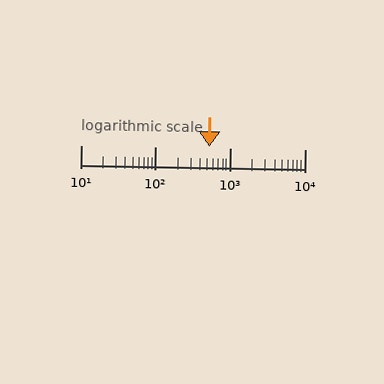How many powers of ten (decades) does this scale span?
The scale spans 3 decades, from 10 to 10000.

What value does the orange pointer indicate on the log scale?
The pointer indicates approximately 530.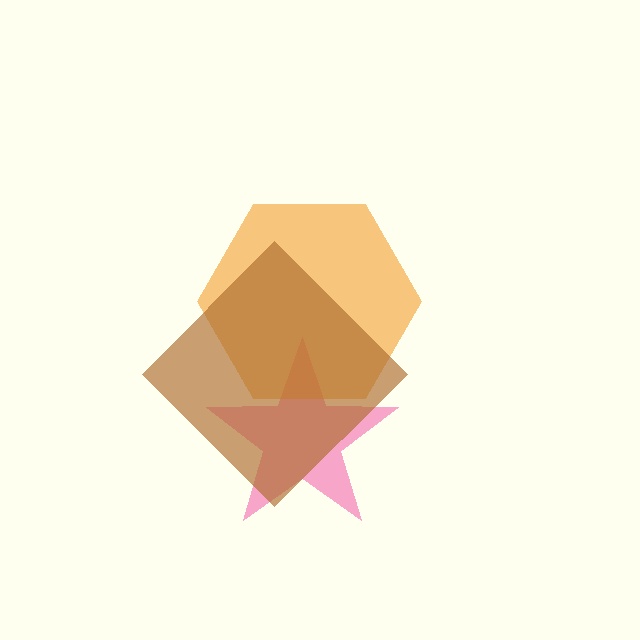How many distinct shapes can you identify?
There are 3 distinct shapes: a pink star, an orange hexagon, a brown diamond.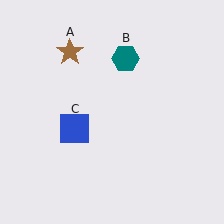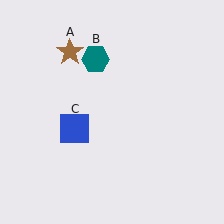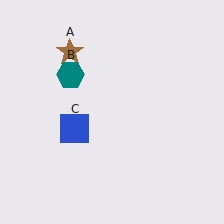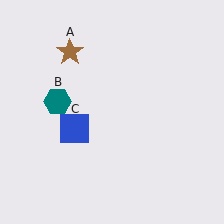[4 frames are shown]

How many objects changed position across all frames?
1 object changed position: teal hexagon (object B).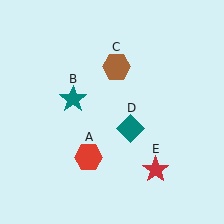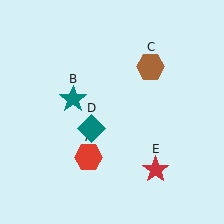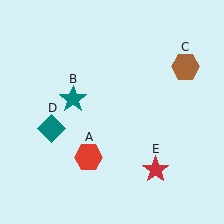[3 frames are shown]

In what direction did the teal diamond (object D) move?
The teal diamond (object D) moved left.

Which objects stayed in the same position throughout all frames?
Red hexagon (object A) and teal star (object B) and red star (object E) remained stationary.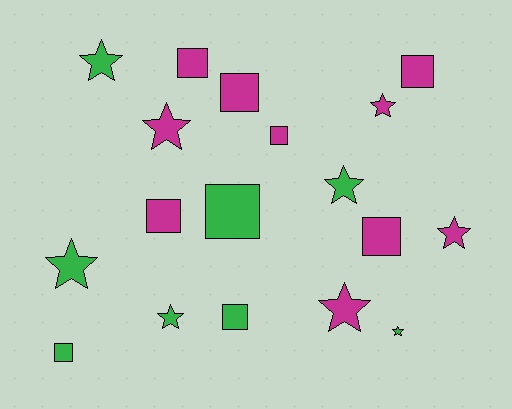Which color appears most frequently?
Magenta, with 10 objects.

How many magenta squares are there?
There are 6 magenta squares.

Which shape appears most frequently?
Square, with 9 objects.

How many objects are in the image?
There are 18 objects.